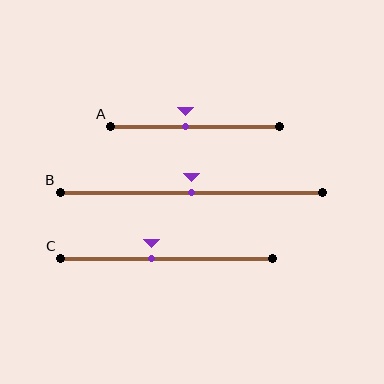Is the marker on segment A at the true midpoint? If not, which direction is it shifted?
No, the marker on segment A is shifted to the left by about 6% of the segment length.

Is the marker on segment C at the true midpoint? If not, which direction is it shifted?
No, the marker on segment C is shifted to the left by about 7% of the segment length.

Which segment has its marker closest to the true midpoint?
Segment B has its marker closest to the true midpoint.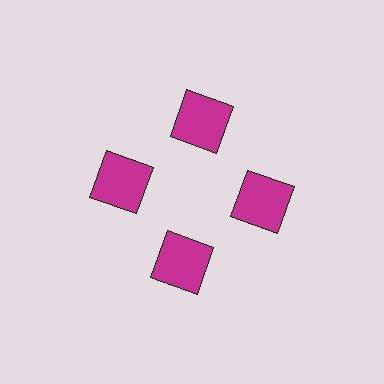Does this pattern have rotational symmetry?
Yes, this pattern has 4-fold rotational symmetry. It looks the same after rotating 90 degrees around the center.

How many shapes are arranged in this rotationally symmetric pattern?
There are 4 shapes, arranged in 4 groups of 1.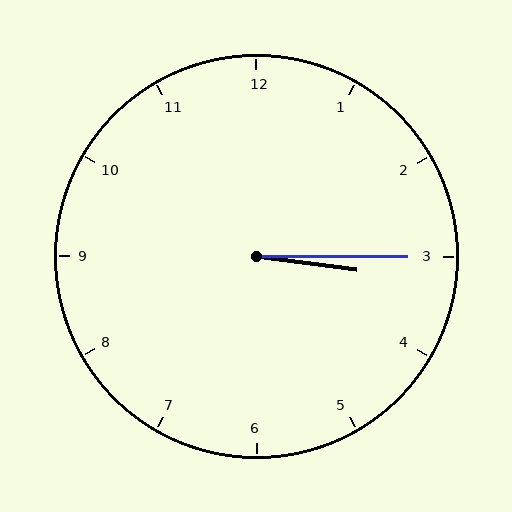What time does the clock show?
3:15.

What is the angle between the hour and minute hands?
Approximately 8 degrees.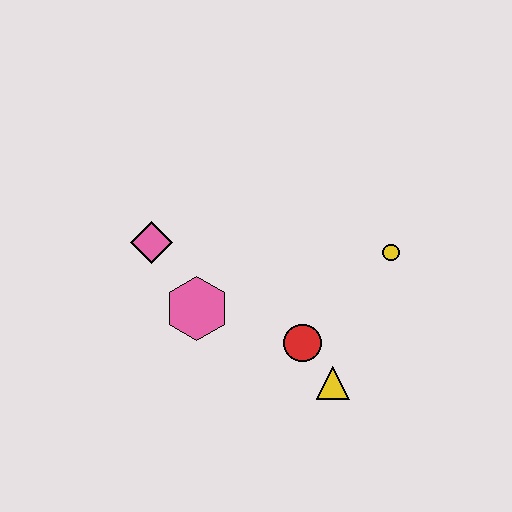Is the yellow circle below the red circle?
No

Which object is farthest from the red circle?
The pink diamond is farthest from the red circle.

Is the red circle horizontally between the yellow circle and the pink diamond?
Yes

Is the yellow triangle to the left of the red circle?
No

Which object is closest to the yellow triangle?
The red circle is closest to the yellow triangle.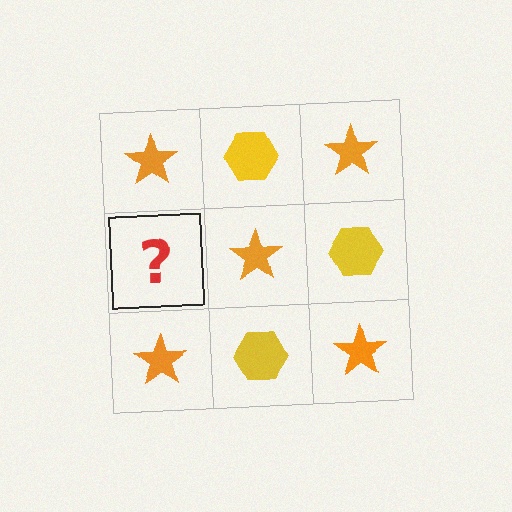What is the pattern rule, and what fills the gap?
The rule is that it alternates orange star and yellow hexagon in a checkerboard pattern. The gap should be filled with a yellow hexagon.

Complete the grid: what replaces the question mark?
The question mark should be replaced with a yellow hexagon.